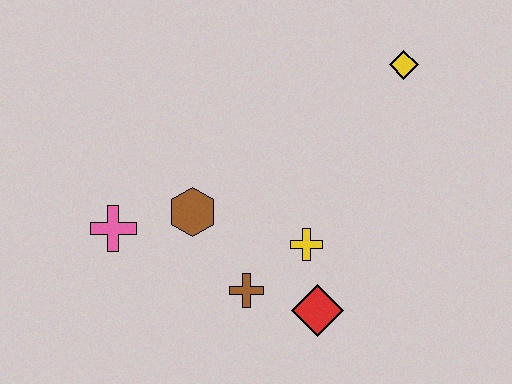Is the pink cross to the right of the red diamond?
No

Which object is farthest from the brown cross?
The yellow diamond is farthest from the brown cross.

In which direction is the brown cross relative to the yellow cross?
The brown cross is to the left of the yellow cross.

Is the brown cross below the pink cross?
Yes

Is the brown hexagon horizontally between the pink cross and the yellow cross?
Yes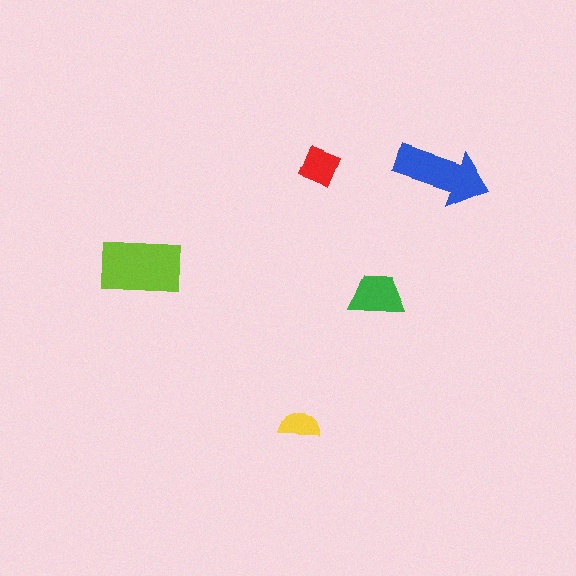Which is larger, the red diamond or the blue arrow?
The blue arrow.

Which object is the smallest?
The yellow semicircle.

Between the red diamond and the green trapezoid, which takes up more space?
The green trapezoid.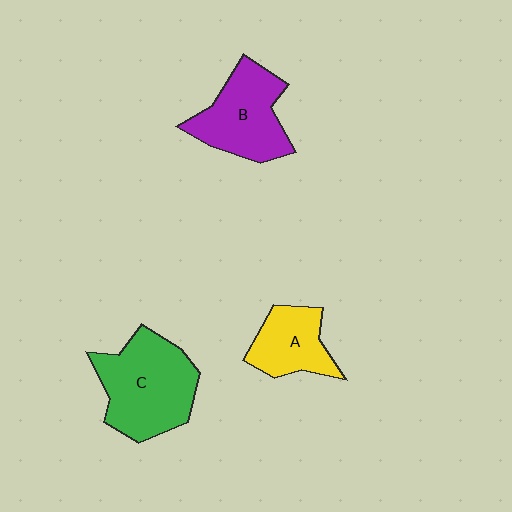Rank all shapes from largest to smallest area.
From largest to smallest: C (green), B (purple), A (yellow).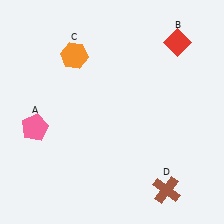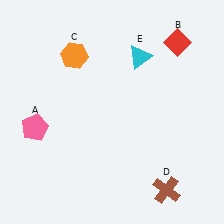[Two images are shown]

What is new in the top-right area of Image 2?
A cyan triangle (E) was added in the top-right area of Image 2.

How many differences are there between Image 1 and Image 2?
There is 1 difference between the two images.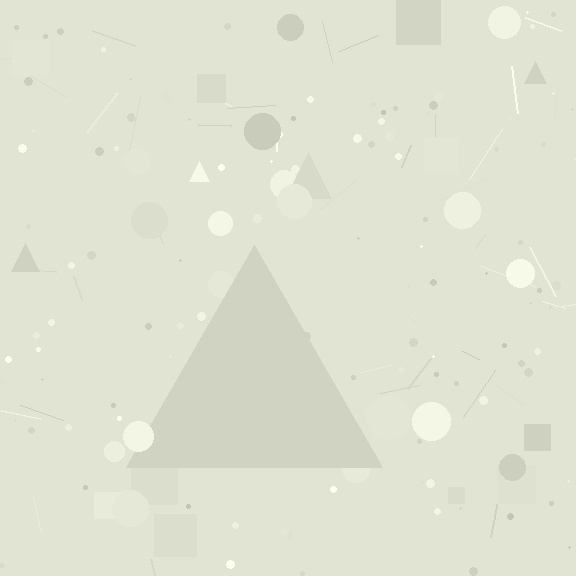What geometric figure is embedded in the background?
A triangle is embedded in the background.